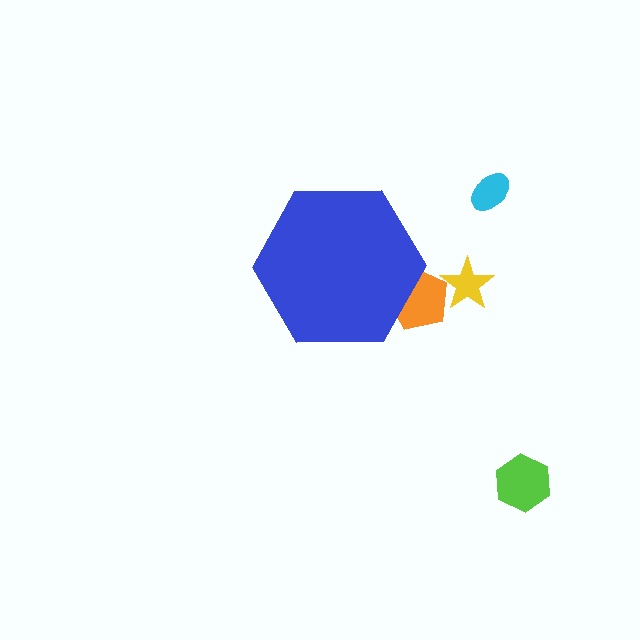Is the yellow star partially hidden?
No, the yellow star is fully visible.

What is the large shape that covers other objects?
A blue hexagon.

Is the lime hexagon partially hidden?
No, the lime hexagon is fully visible.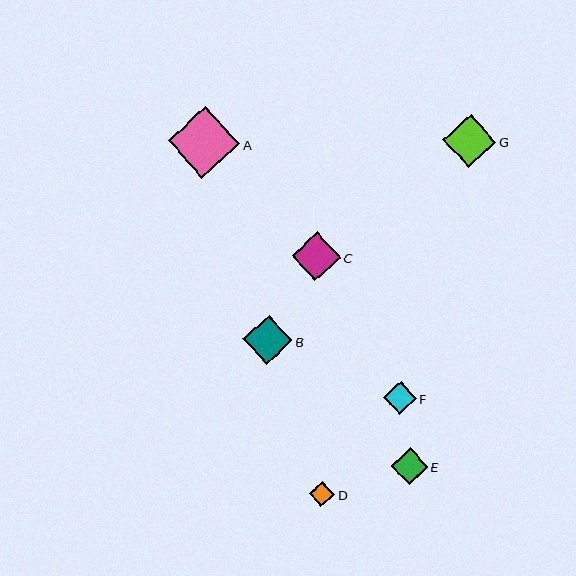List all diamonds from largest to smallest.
From largest to smallest: A, G, C, B, E, F, D.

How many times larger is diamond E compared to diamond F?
Diamond E is approximately 1.1 times the size of diamond F.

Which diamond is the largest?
Diamond A is the largest with a size of approximately 71 pixels.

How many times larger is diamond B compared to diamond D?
Diamond B is approximately 1.9 times the size of diamond D.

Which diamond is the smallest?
Diamond D is the smallest with a size of approximately 25 pixels.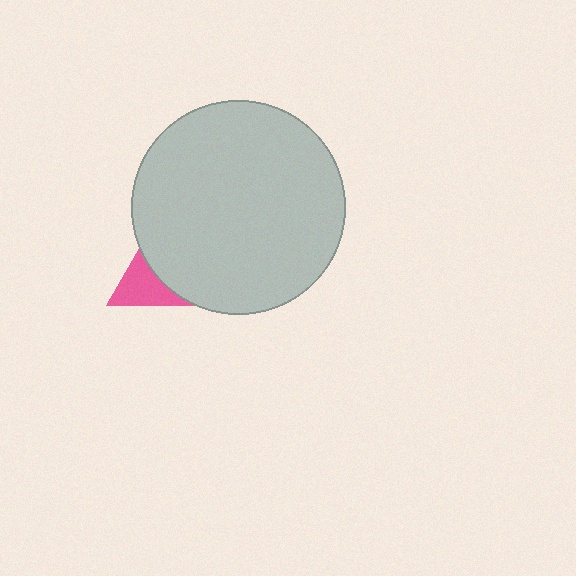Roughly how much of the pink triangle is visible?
A small part of it is visible (roughly 44%).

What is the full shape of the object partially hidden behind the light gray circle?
The partially hidden object is a pink triangle.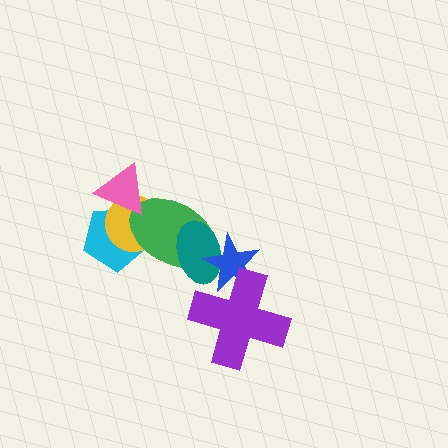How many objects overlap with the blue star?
3 objects overlap with the blue star.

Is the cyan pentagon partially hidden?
Yes, it is partially covered by another shape.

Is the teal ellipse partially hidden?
Yes, it is partially covered by another shape.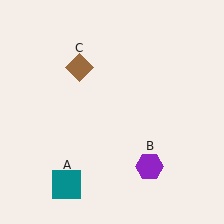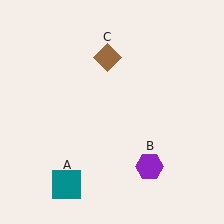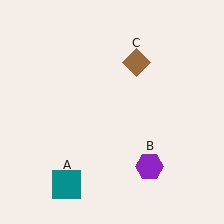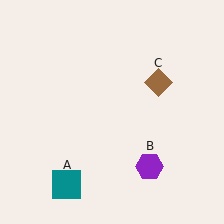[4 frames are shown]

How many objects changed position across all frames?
1 object changed position: brown diamond (object C).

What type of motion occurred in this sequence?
The brown diamond (object C) rotated clockwise around the center of the scene.